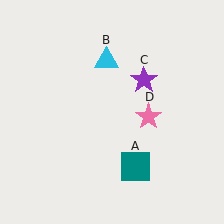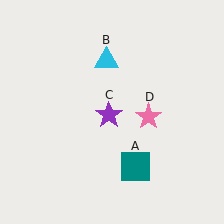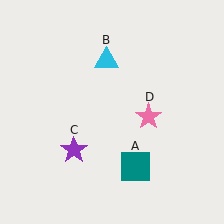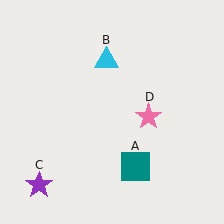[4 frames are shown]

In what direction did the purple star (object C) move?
The purple star (object C) moved down and to the left.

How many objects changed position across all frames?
1 object changed position: purple star (object C).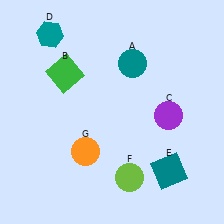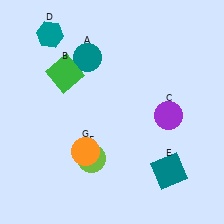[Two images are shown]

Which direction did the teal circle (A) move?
The teal circle (A) moved left.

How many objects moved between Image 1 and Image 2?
2 objects moved between the two images.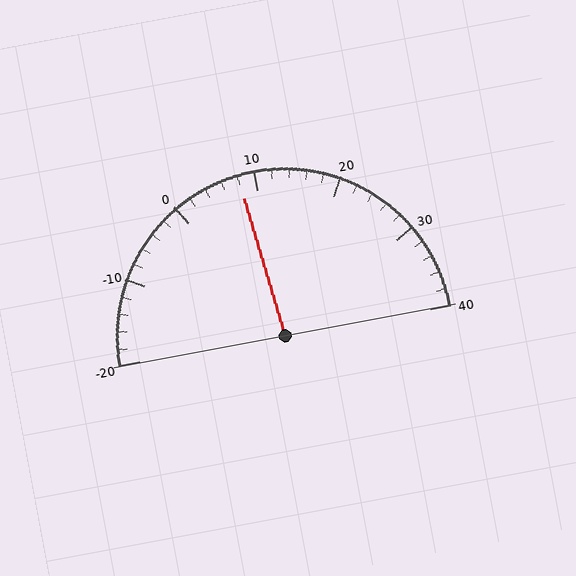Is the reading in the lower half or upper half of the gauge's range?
The reading is in the lower half of the range (-20 to 40).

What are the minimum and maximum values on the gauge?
The gauge ranges from -20 to 40.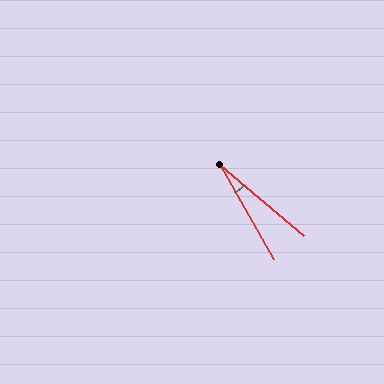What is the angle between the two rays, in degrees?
Approximately 20 degrees.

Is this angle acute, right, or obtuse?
It is acute.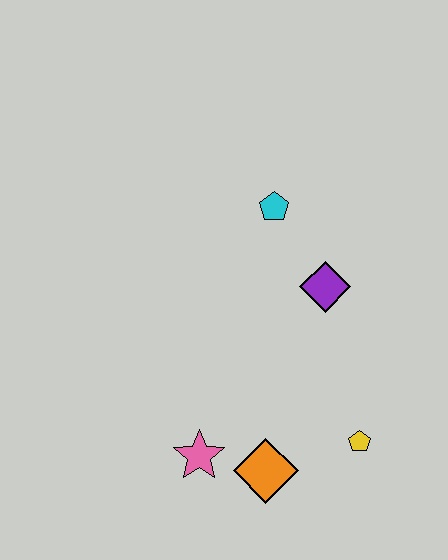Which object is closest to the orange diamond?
The pink star is closest to the orange diamond.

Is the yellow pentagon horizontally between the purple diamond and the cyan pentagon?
No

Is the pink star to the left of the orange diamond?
Yes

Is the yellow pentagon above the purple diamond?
No